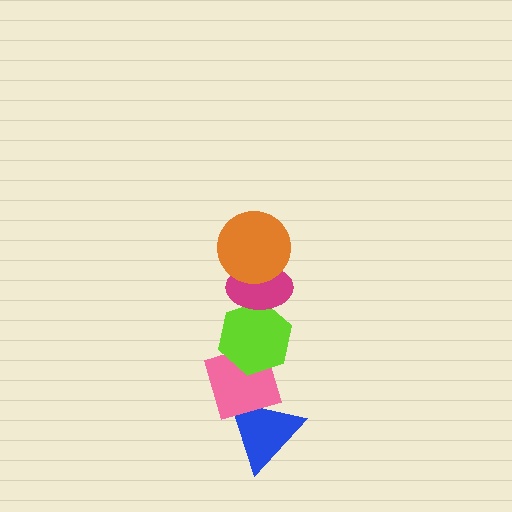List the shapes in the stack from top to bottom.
From top to bottom: the orange circle, the magenta ellipse, the lime hexagon, the pink diamond, the blue triangle.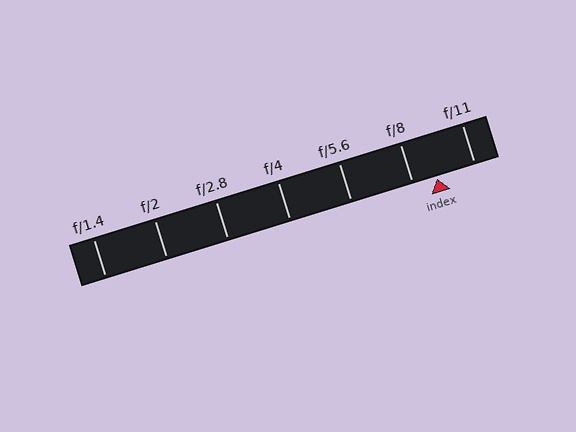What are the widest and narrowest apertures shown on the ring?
The widest aperture shown is f/1.4 and the narrowest is f/11.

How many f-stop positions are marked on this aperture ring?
There are 7 f-stop positions marked.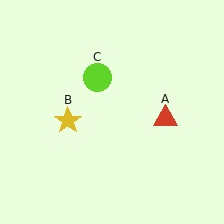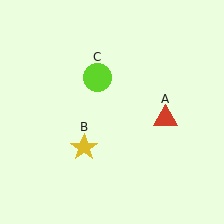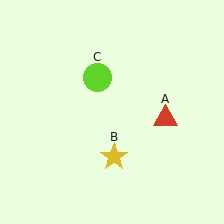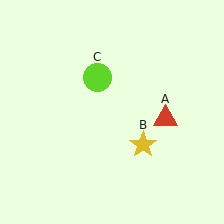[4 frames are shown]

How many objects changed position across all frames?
1 object changed position: yellow star (object B).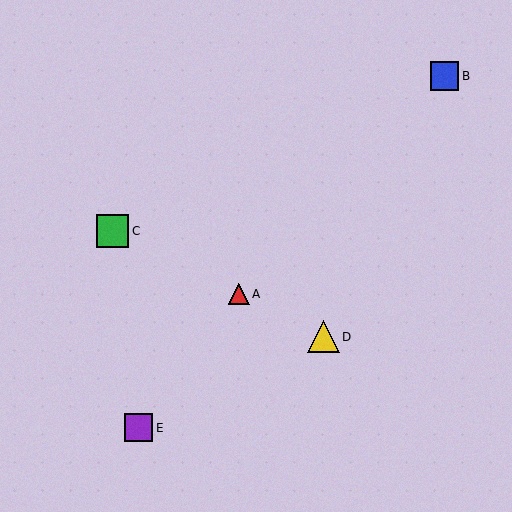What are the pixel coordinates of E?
Object E is at (139, 428).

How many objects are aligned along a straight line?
3 objects (A, C, D) are aligned along a straight line.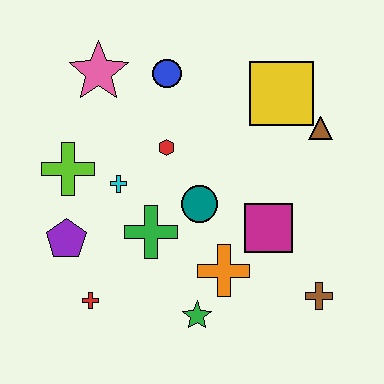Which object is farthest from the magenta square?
The pink star is farthest from the magenta square.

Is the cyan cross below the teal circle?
No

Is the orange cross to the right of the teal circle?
Yes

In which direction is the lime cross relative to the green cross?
The lime cross is to the left of the green cross.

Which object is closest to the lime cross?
The cyan cross is closest to the lime cross.